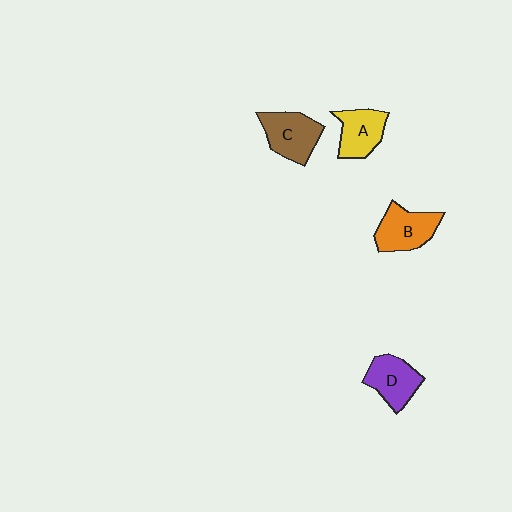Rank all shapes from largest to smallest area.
From largest to smallest: C (brown), B (orange), D (purple), A (yellow).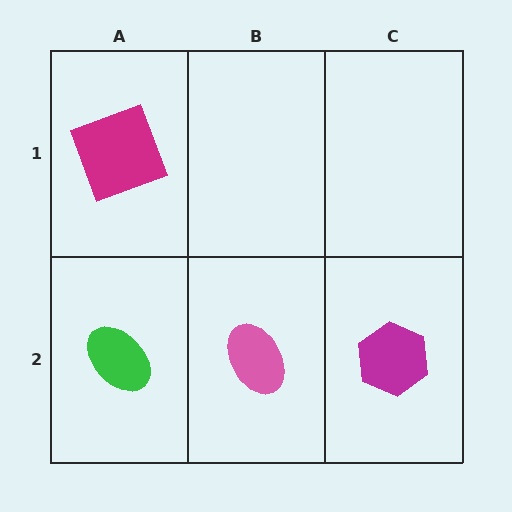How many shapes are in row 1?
1 shape.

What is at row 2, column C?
A magenta hexagon.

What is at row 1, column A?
A magenta square.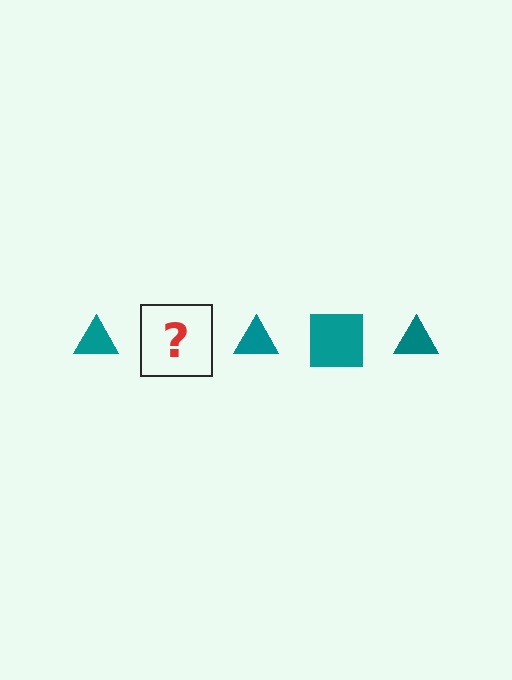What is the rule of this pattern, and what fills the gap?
The rule is that the pattern cycles through triangle, square shapes in teal. The gap should be filled with a teal square.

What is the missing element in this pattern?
The missing element is a teal square.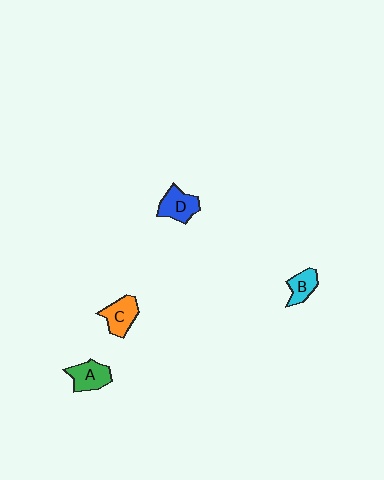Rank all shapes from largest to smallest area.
From largest to smallest: D (blue), A (green), C (orange), B (cyan).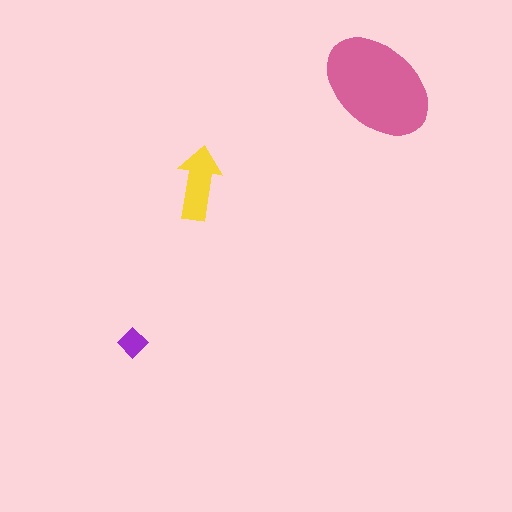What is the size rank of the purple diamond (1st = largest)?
3rd.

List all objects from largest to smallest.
The pink ellipse, the yellow arrow, the purple diamond.